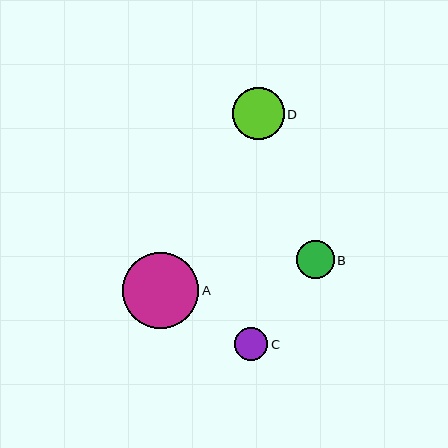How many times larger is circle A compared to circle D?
Circle A is approximately 1.5 times the size of circle D.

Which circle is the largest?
Circle A is the largest with a size of approximately 76 pixels.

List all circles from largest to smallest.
From largest to smallest: A, D, B, C.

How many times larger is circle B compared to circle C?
Circle B is approximately 1.1 times the size of circle C.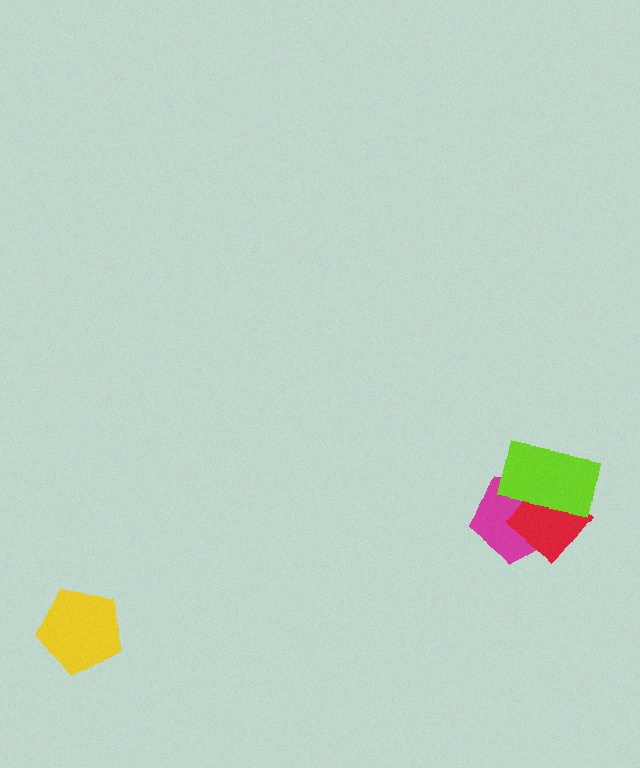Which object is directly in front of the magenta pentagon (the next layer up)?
The red diamond is directly in front of the magenta pentagon.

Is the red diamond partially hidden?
Yes, it is partially covered by another shape.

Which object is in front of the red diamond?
The lime rectangle is in front of the red diamond.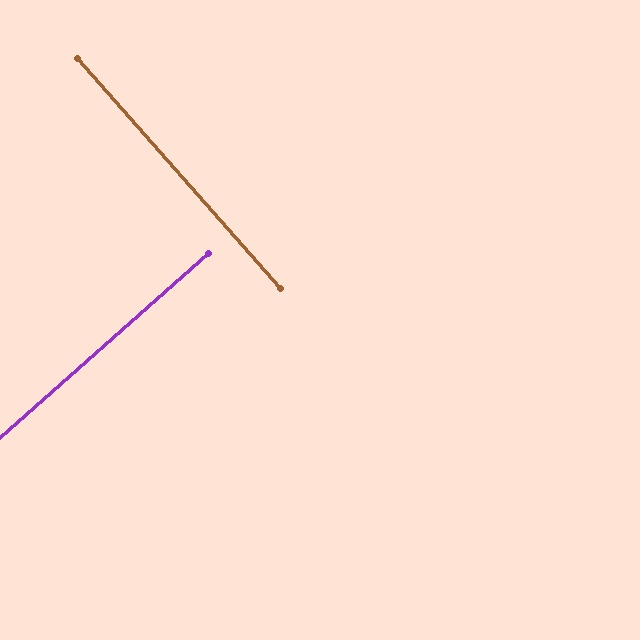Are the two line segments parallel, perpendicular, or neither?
Perpendicular — they meet at approximately 90°.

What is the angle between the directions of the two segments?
Approximately 90 degrees.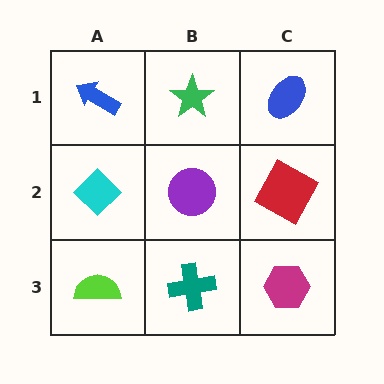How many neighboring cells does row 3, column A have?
2.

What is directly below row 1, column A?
A cyan diamond.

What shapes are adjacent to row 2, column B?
A green star (row 1, column B), a teal cross (row 3, column B), a cyan diamond (row 2, column A), a red square (row 2, column C).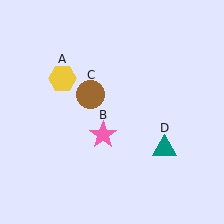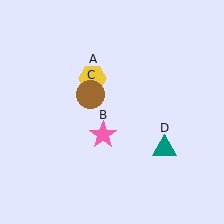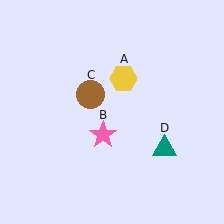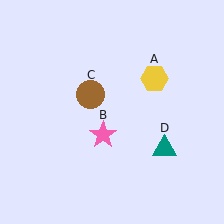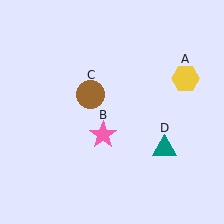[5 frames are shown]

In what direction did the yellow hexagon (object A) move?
The yellow hexagon (object A) moved right.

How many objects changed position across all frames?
1 object changed position: yellow hexagon (object A).